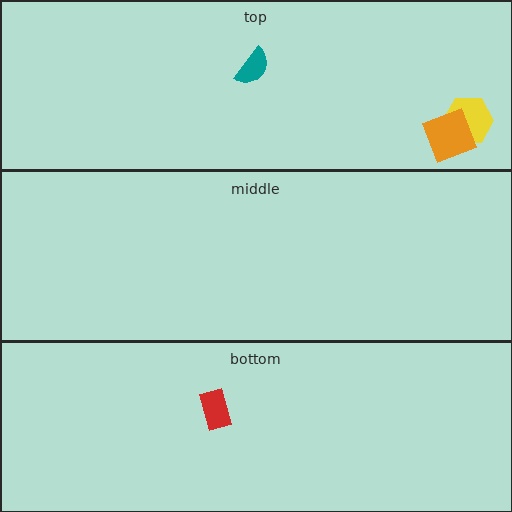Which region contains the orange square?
The top region.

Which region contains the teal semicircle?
The top region.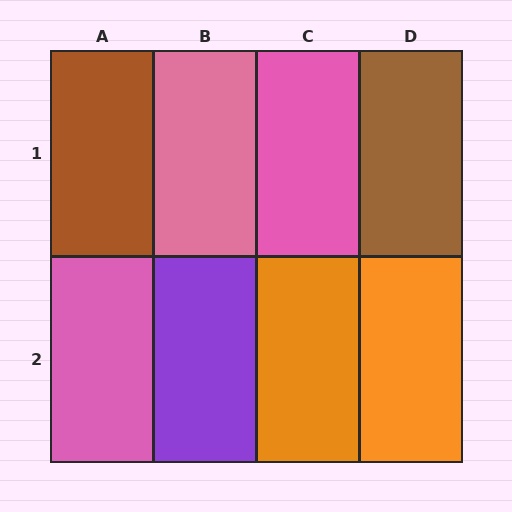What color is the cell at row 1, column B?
Pink.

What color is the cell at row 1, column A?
Brown.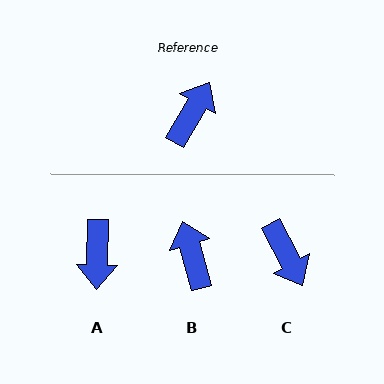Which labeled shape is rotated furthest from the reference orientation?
A, about 151 degrees away.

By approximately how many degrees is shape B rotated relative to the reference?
Approximately 45 degrees counter-clockwise.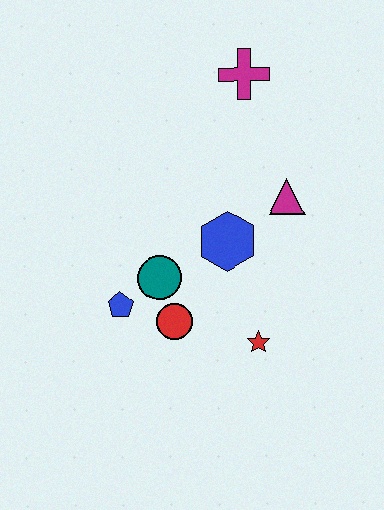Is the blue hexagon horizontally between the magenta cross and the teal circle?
Yes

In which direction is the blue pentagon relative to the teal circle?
The blue pentagon is to the left of the teal circle.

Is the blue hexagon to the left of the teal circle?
No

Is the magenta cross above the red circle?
Yes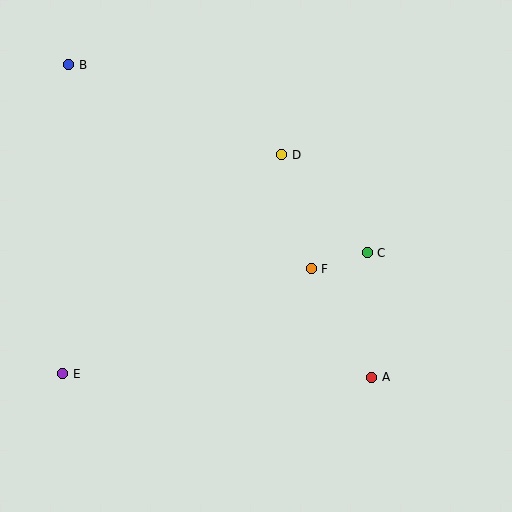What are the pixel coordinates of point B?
Point B is at (69, 65).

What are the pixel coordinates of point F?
Point F is at (311, 269).